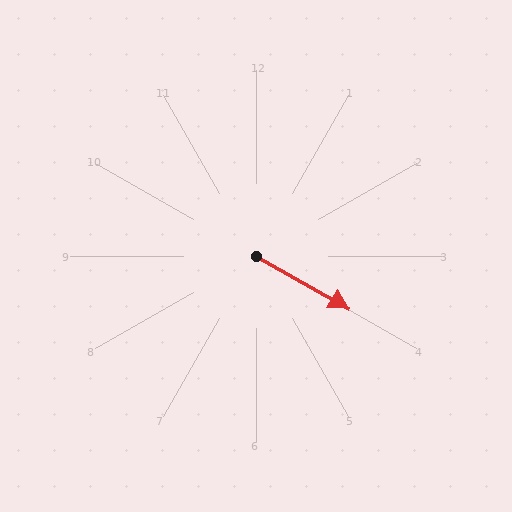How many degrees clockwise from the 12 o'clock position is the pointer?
Approximately 119 degrees.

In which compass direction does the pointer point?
Southeast.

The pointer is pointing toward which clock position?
Roughly 4 o'clock.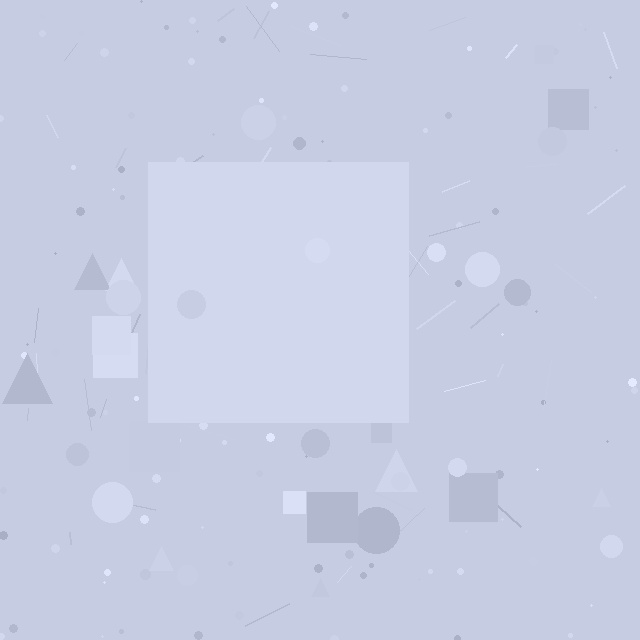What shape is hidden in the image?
A square is hidden in the image.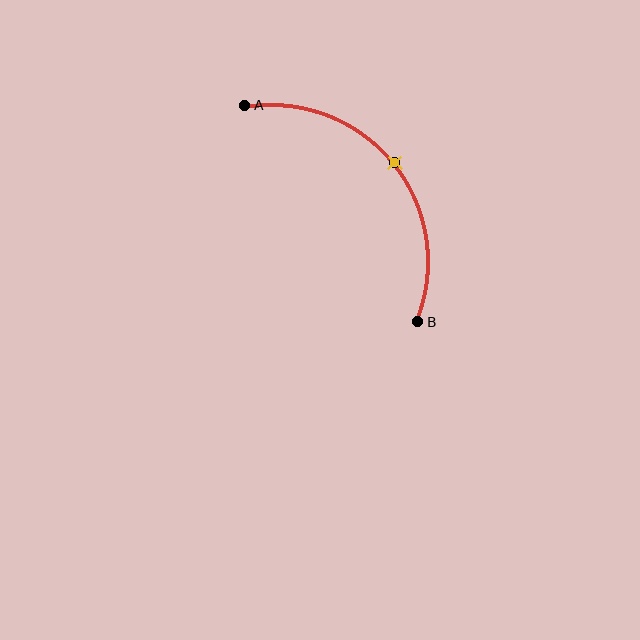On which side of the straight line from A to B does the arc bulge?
The arc bulges above and to the right of the straight line connecting A and B.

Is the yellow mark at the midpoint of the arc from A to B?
Yes. The yellow mark lies on the arc at equal arc-length from both A and B — it is the arc midpoint.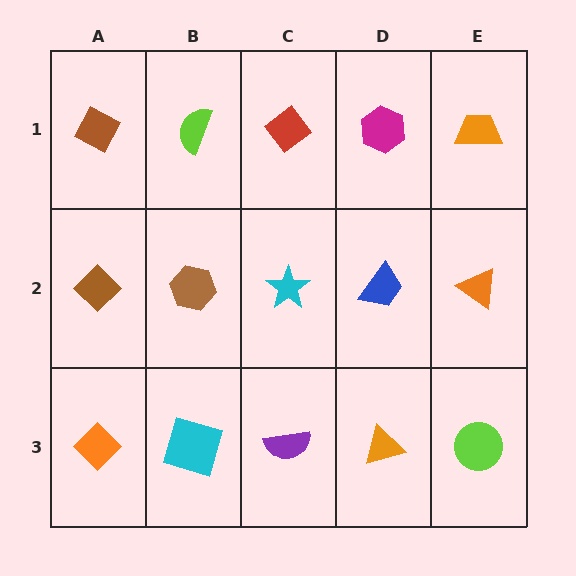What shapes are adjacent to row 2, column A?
A brown diamond (row 1, column A), an orange diamond (row 3, column A), a brown hexagon (row 2, column B).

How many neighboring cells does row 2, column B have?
4.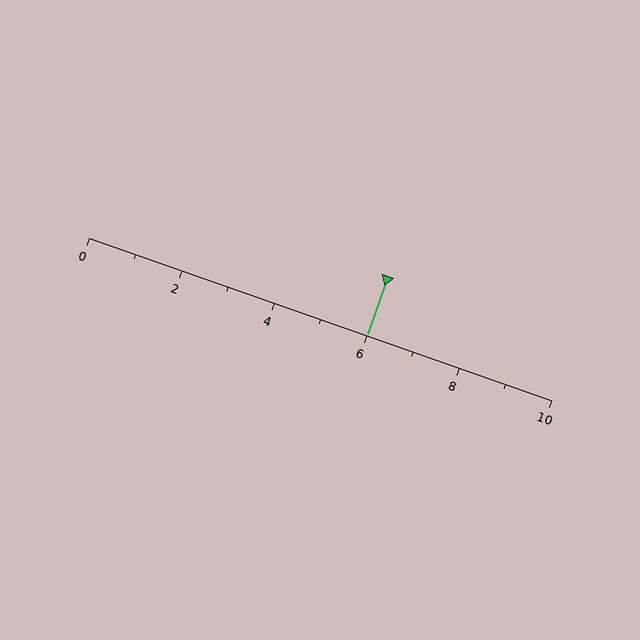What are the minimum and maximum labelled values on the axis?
The axis runs from 0 to 10.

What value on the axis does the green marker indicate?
The marker indicates approximately 6.